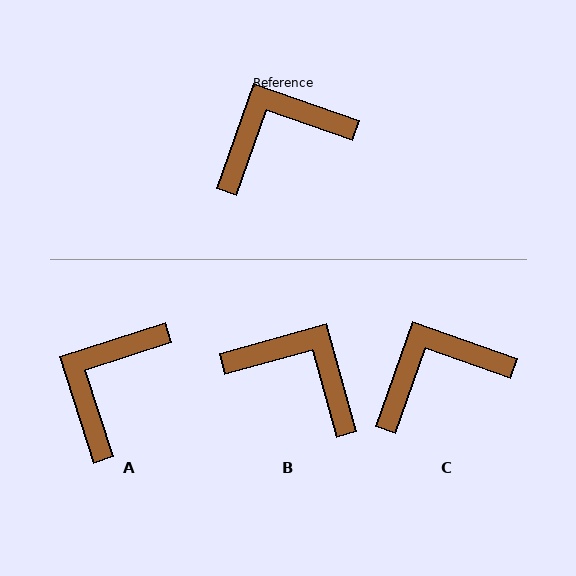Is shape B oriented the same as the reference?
No, it is off by about 55 degrees.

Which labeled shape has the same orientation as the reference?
C.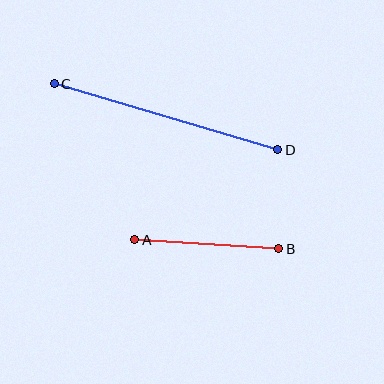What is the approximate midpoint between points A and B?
The midpoint is at approximately (207, 244) pixels.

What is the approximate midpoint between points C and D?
The midpoint is at approximately (166, 117) pixels.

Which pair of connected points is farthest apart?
Points C and D are farthest apart.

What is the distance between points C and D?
The distance is approximately 233 pixels.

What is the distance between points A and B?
The distance is approximately 144 pixels.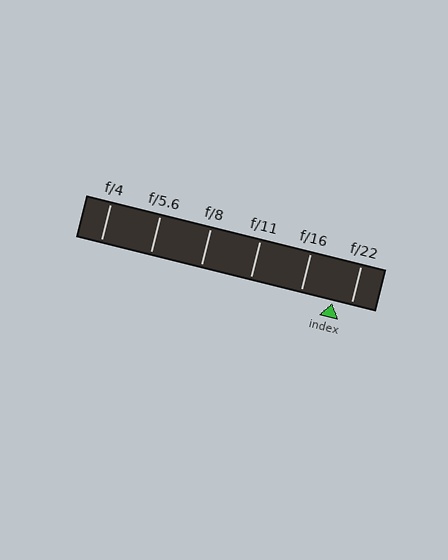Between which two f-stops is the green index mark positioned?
The index mark is between f/16 and f/22.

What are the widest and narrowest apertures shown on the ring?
The widest aperture shown is f/4 and the narrowest is f/22.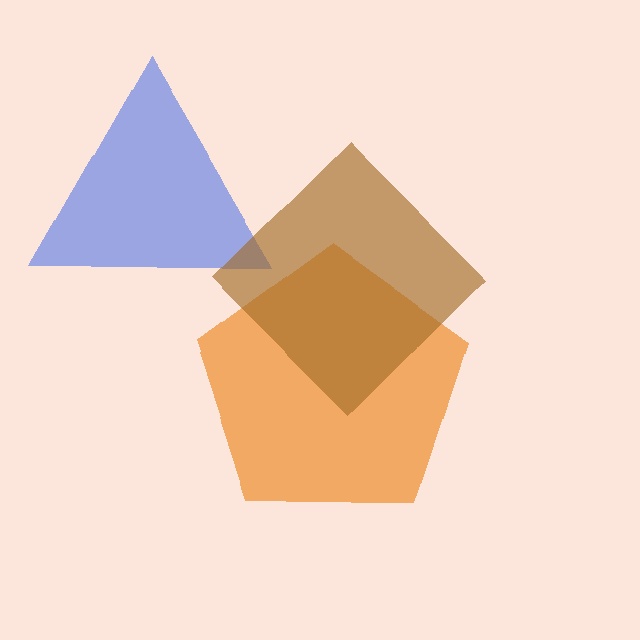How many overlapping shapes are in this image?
There are 3 overlapping shapes in the image.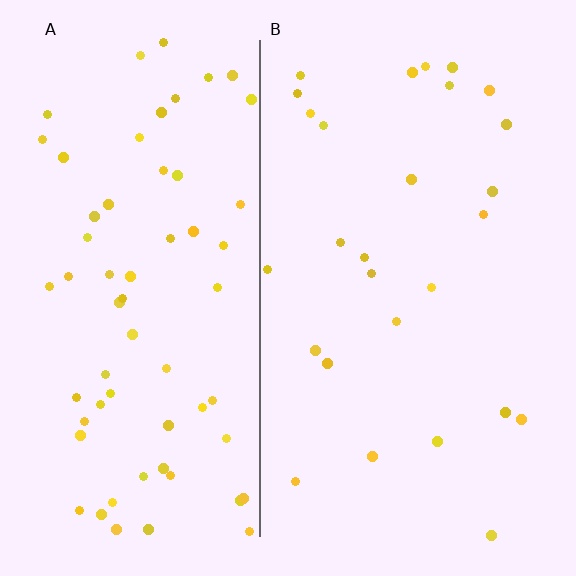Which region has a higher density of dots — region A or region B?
A (the left).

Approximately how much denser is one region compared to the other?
Approximately 2.3× — region A over region B.